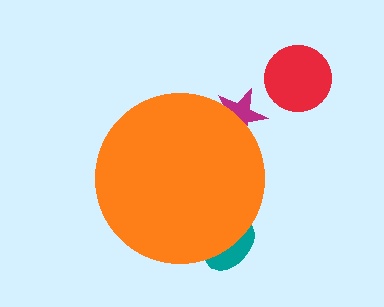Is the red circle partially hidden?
No, the red circle is fully visible.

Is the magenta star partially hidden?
Yes, the magenta star is partially hidden behind the orange circle.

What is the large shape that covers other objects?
An orange circle.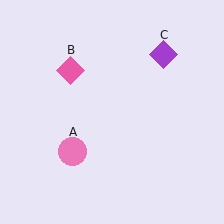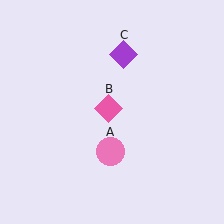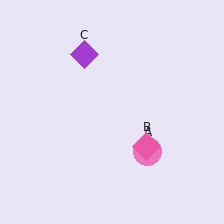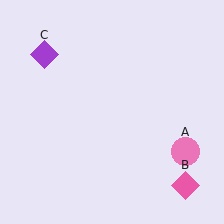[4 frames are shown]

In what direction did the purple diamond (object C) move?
The purple diamond (object C) moved left.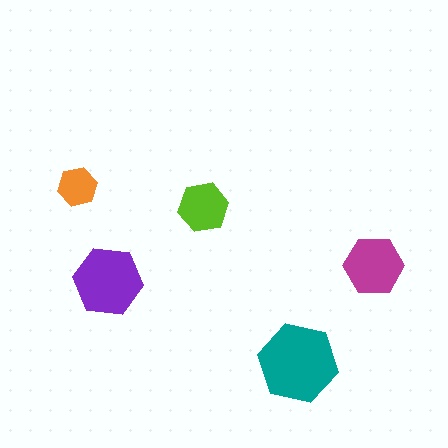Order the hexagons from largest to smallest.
the teal one, the purple one, the magenta one, the lime one, the orange one.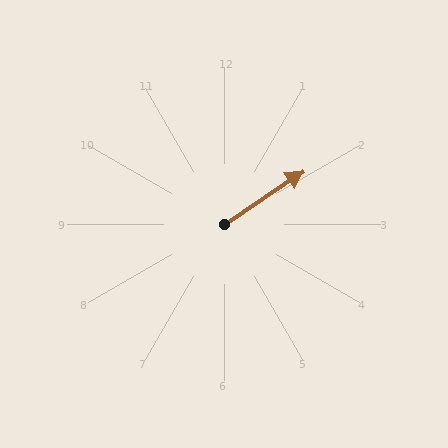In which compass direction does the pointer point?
Northeast.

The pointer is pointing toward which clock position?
Roughly 2 o'clock.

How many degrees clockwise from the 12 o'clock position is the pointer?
Approximately 56 degrees.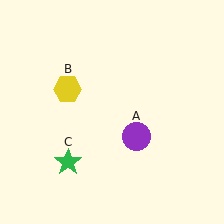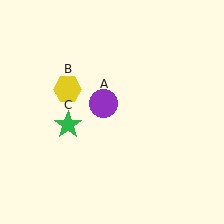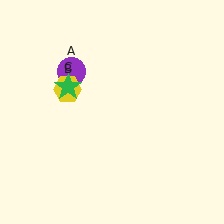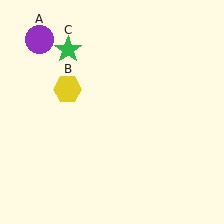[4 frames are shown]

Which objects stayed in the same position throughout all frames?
Yellow hexagon (object B) remained stationary.